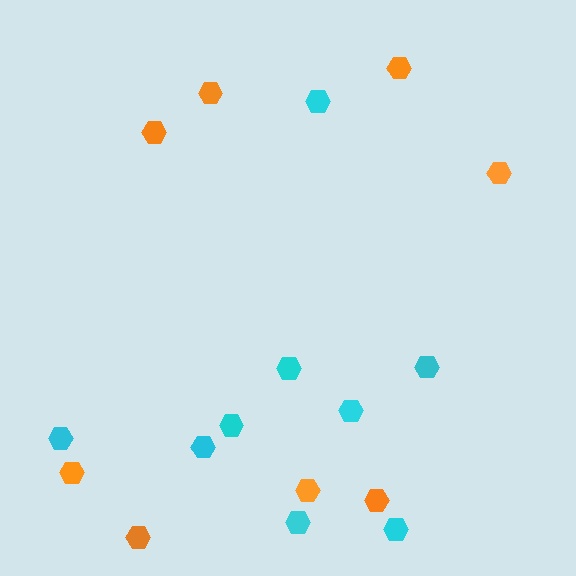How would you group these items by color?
There are 2 groups: one group of cyan hexagons (9) and one group of orange hexagons (8).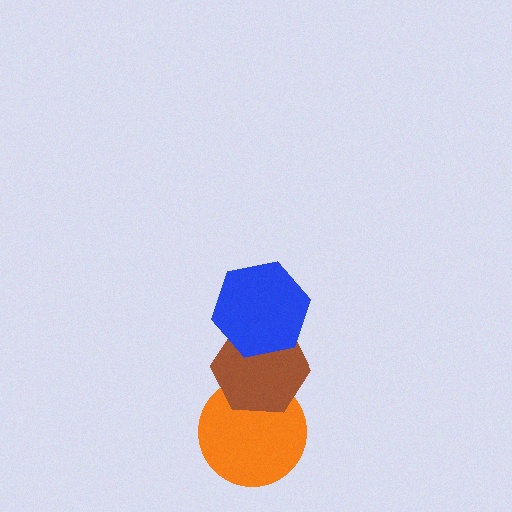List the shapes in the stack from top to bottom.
From top to bottom: the blue hexagon, the brown hexagon, the orange circle.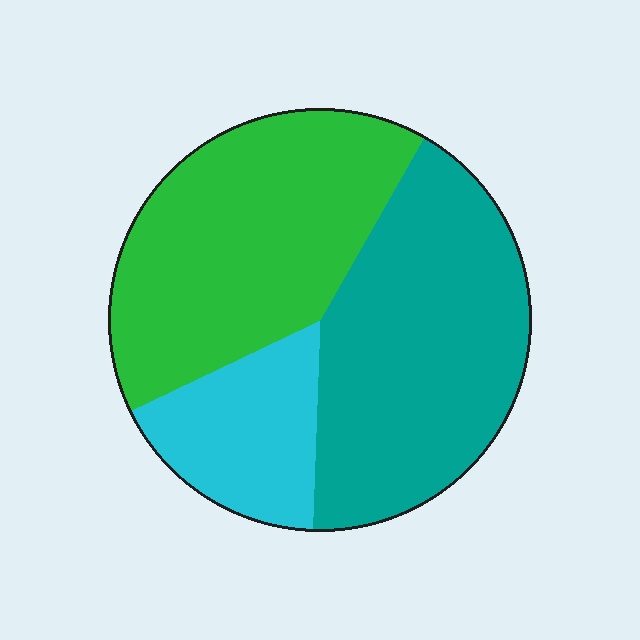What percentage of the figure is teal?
Teal takes up about two fifths (2/5) of the figure.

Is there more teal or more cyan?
Teal.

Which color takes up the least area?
Cyan, at roughly 15%.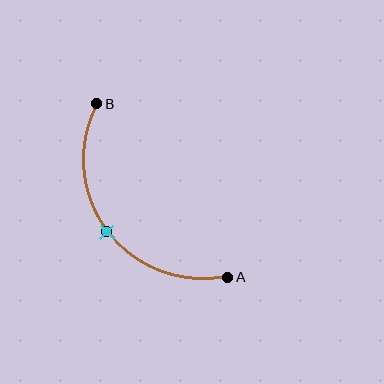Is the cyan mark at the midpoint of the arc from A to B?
Yes. The cyan mark lies on the arc at equal arc-length from both A and B — it is the arc midpoint.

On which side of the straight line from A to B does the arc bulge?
The arc bulges below and to the left of the straight line connecting A and B.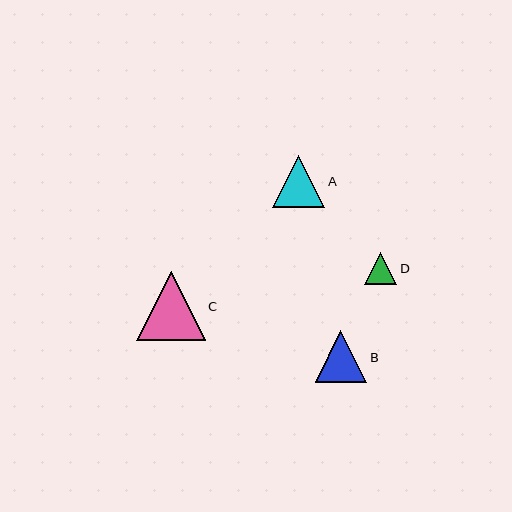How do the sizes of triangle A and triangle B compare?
Triangle A and triangle B are approximately the same size.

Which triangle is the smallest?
Triangle D is the smallest with a size of approximately 32 pixels.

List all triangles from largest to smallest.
From largest to smallest: C, A, B, D.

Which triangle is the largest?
Triangle C is the largest with a size of approximately 69 pixels.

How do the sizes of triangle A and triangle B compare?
Triangle A and triangle B are approximately the same size.